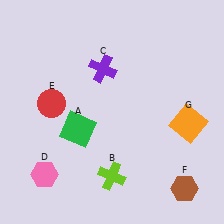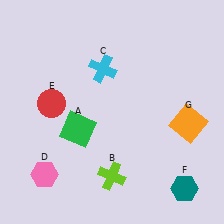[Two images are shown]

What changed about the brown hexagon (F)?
In Image 1, F is brown. In Image 2, it changed to teal.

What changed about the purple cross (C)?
In Image 1, C is purple. In Image 2, it changed to cyan.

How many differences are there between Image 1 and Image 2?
There are 2 differences between the two images.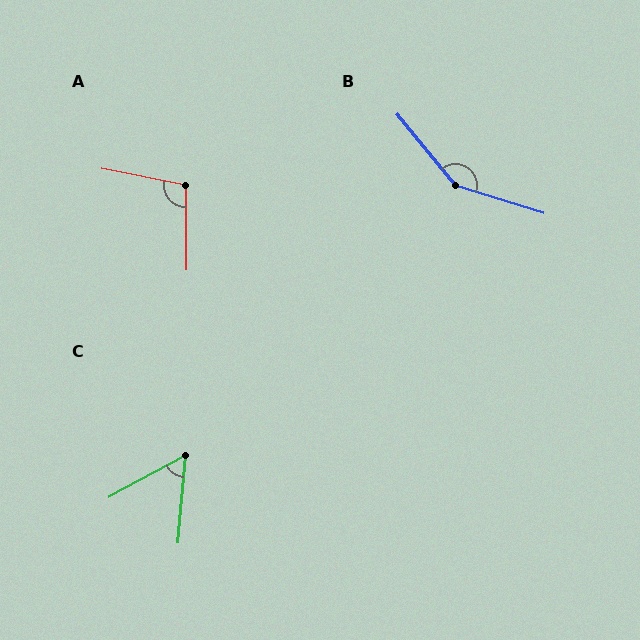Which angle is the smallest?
C, at approximately 56 degrees.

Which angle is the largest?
B, at approximately 146 degrees.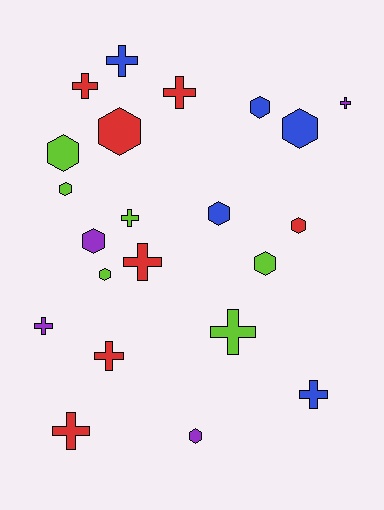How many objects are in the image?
There are 22 objects.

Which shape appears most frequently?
Hexagon, with 11 objects.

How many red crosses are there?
There are 5 red crosses.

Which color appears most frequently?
Red, with 7 objects.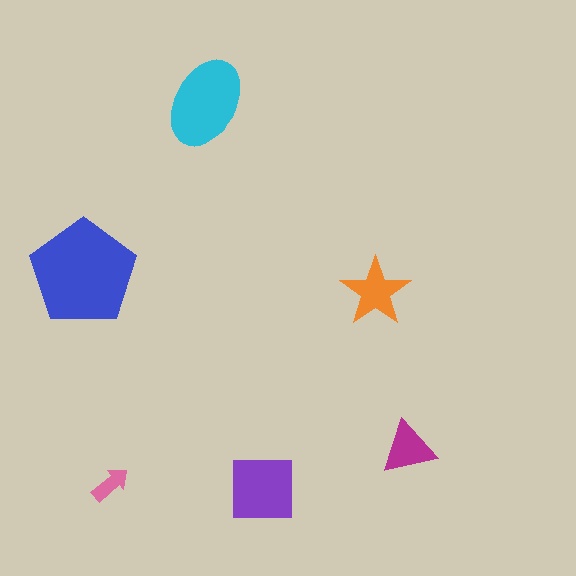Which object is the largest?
The blue pentagon.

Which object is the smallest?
The pink arrow.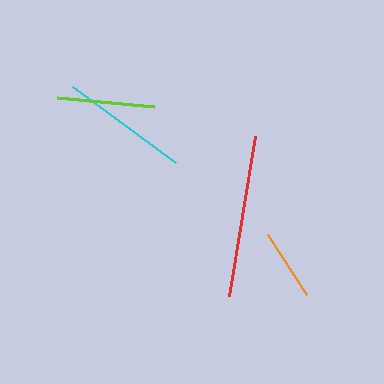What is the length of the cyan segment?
The cyan segment is approximately 128 pixels long.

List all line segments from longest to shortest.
From longest to shortest: red, cyan, lime, orange.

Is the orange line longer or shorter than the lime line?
The lime line is longer than the orange line.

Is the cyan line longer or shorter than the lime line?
The cyan line is longer than the lime line.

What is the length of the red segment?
The red segment is approximately 163 pixels long.